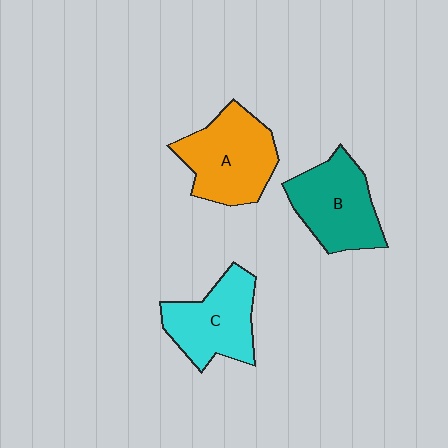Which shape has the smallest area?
Shape C (cyan).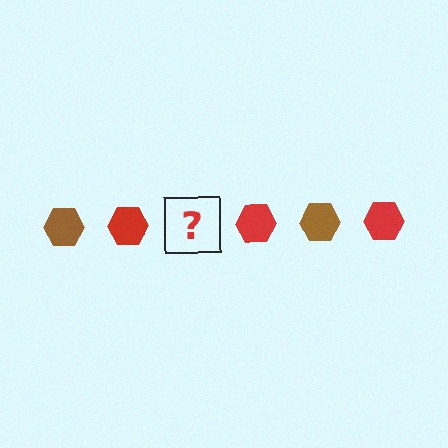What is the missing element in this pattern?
The missing element is a brown hexagon.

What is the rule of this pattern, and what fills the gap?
The rule is that the pattern cycles through brown, red hexagons. The gap should be filled with a brown hexagon.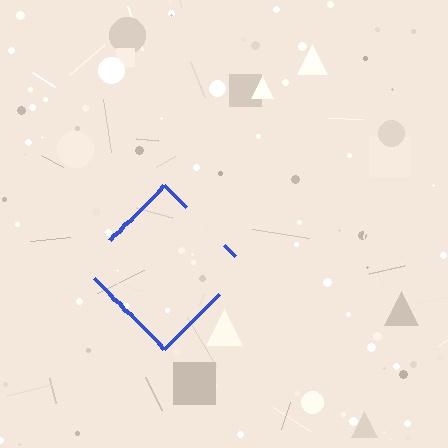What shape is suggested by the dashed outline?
The dashed outline suggests a diamond.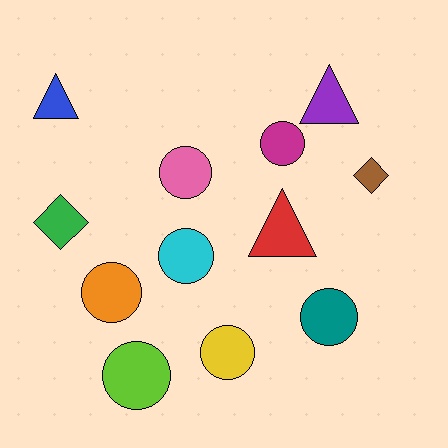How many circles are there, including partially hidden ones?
There are 7 circles.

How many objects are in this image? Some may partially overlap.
There are 12 objects.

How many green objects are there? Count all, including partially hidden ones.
There is 1 green object.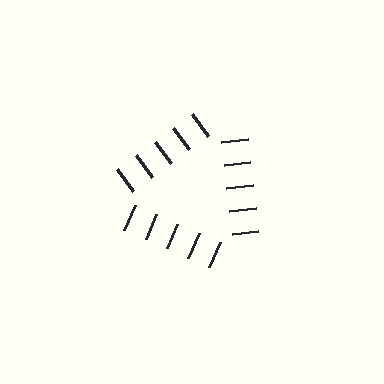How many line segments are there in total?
15 — 5 along each of the 3 edges.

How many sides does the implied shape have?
3 sides — the line-ends trace a triangle.